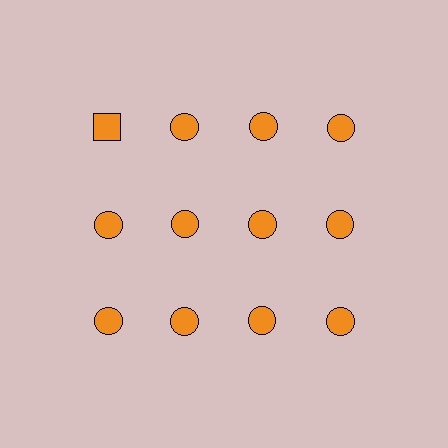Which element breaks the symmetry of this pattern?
The orange square in the top row, leftmost column breaks the symmetry. All other shapes are orange circles.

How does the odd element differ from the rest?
It has a different shape: square instead of circle.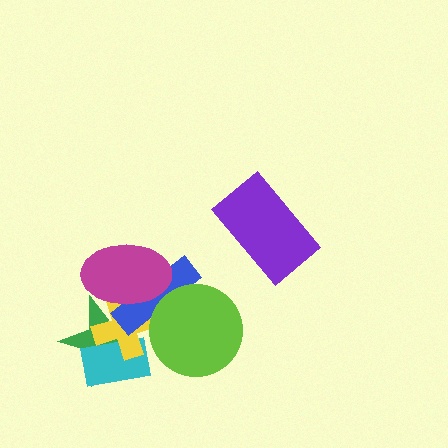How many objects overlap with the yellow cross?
4 objects overlap with the yellow cross.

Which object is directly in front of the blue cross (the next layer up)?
The lime circle is directly in front of the blue cross.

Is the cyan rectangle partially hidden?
Yes, it is partially covered by another shape.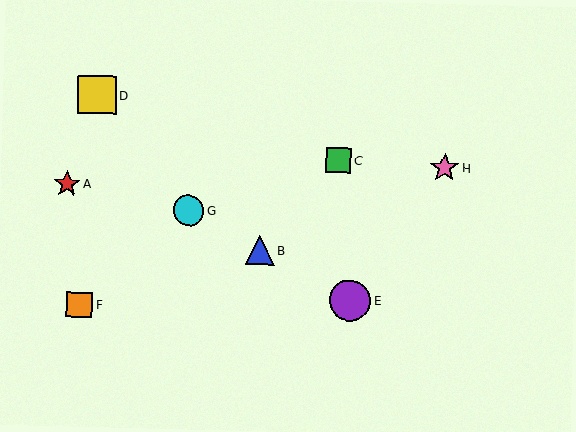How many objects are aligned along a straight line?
3 objects (B, E, G) are aligned along a straight line.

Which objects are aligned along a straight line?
Objects B, E, G are aligned along a straight line.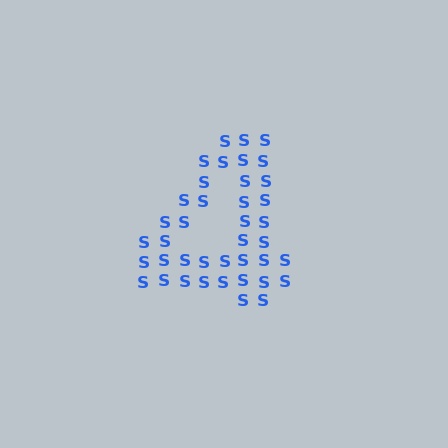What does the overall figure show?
The overall figure shows the digit 4.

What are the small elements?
The small elements are letter S's.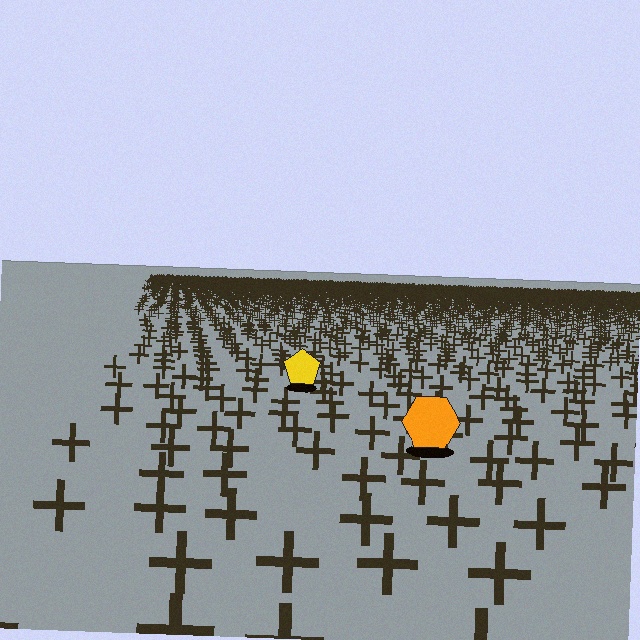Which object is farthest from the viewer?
The yellow pentagon is farthest from the viewer. It appears smaller and the ground texture around it is denser.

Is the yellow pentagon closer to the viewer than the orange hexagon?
No. The orange hexagon is closer — you can tell from the texture gradient: the ground texture is coarser near it.